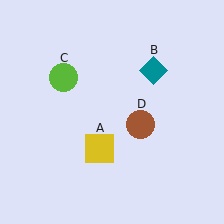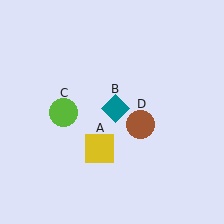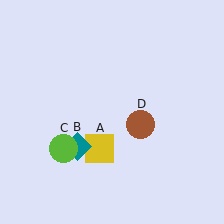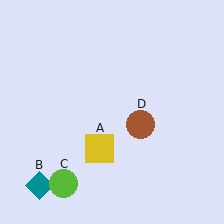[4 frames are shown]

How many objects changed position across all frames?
2 objects changed position: teal diamond (object B), lime circle (object C).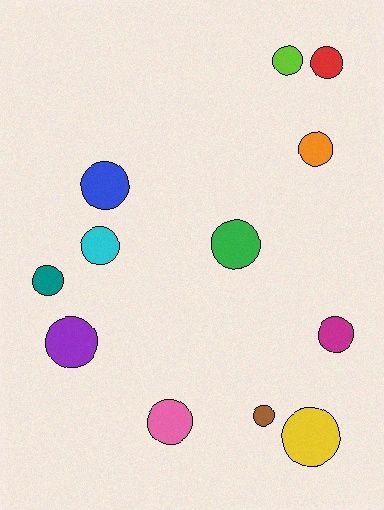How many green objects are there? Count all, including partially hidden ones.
There is 1 green object.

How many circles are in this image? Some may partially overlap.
There are 12 circles.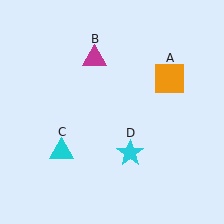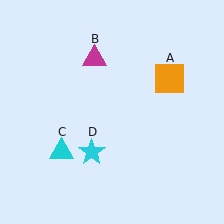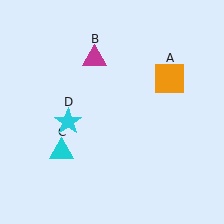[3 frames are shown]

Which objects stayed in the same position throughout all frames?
Orange square (object A) and magenta triangle (object B) and cyan triangle (object C) remained stationary.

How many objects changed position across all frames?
1 object changed position: cyan star (object D).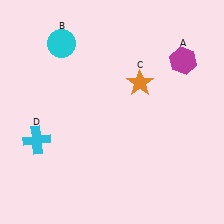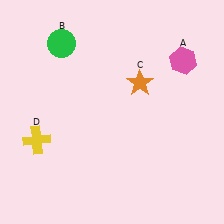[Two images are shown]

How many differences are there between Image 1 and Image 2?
There are 3 differences between the two images.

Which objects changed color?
A changed from magenta to pink. B changed from cyan to green. D changed from cyan to yellow.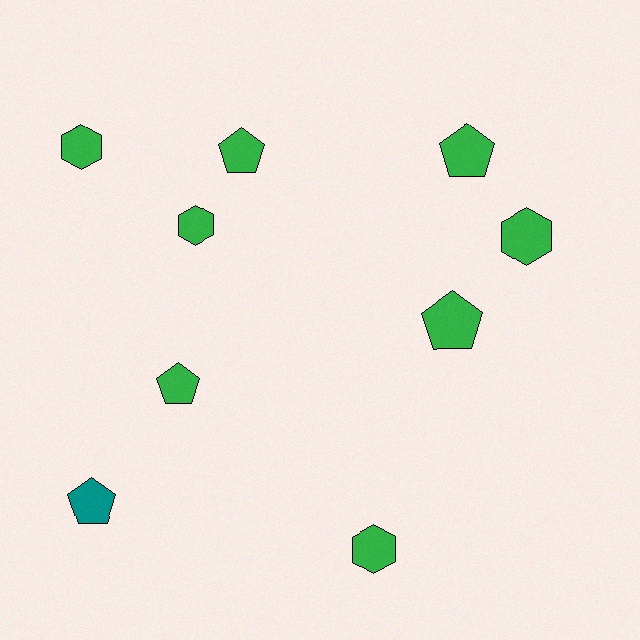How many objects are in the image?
There are 9 objects.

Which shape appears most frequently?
Pentagon, with 5 objects.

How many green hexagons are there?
There are 4 green hexagons.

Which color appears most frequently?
Green, with 8 objects.